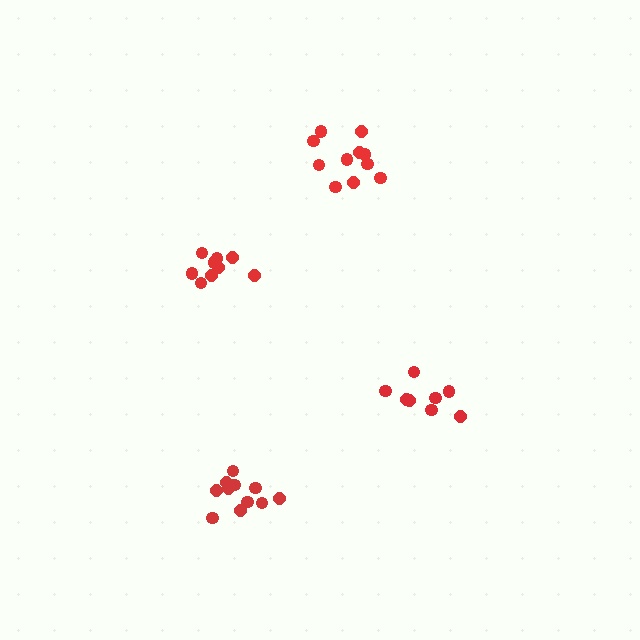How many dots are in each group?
Group 1: 9 dots, Group 2: 8 dots, Group 3: 11 dots, Group 4: 11 dots (39 total).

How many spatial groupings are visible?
There are 4 spatial groupings.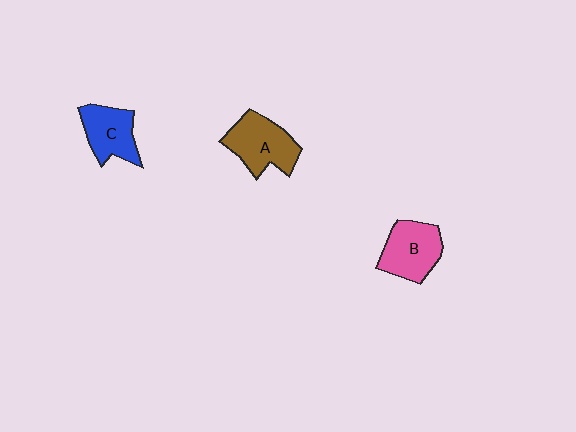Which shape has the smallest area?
Shape C (blue).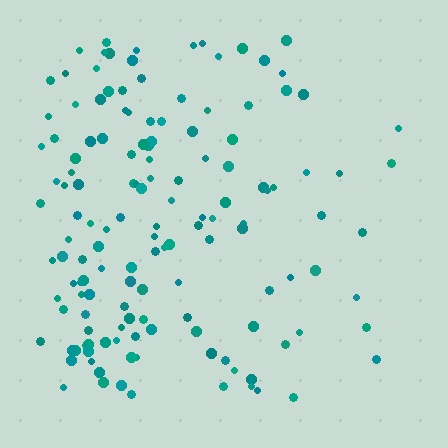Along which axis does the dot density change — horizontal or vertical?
Horizontal.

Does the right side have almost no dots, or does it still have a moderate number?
Still a moderate number, just noticeably fewer than the left.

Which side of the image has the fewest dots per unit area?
The right.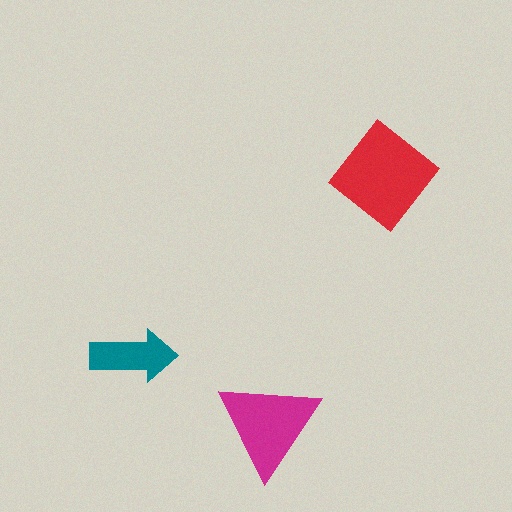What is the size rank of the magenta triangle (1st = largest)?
2nd.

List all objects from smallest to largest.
The teal arrow, the magenta triangle, the red diamond.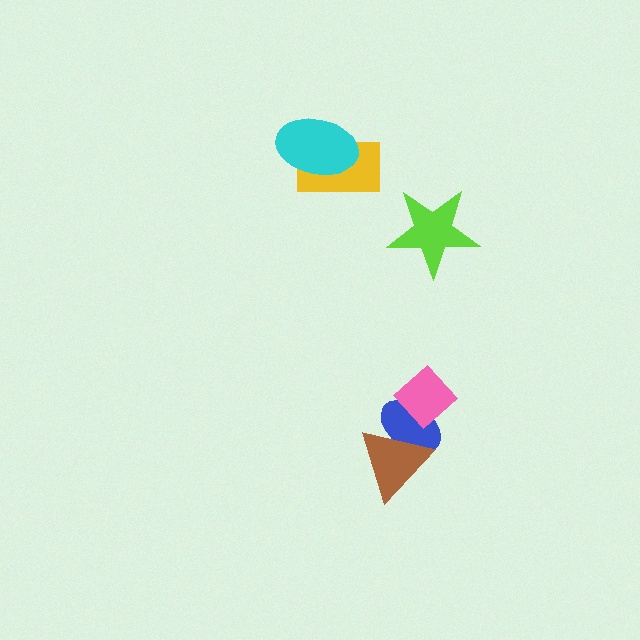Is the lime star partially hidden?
No, no other shape covers it.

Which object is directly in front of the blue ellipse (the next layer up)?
The brown triangle is directly in front of the blue ellipse.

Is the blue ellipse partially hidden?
Yes, it is partially covered by another shape.